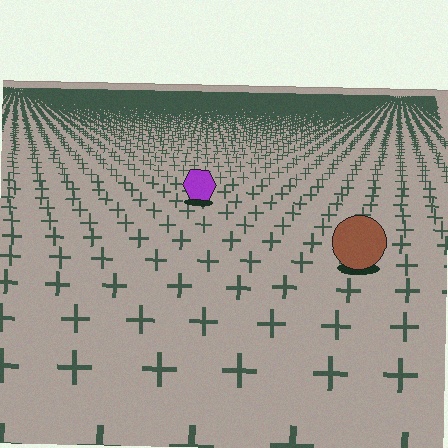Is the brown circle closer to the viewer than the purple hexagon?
Yes. The brown circle is closer — you can tell from the texture gradient: the ground texture is coarser near it.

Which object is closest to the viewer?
The brown circle is closest. The texture marks near it are larger and more spread out.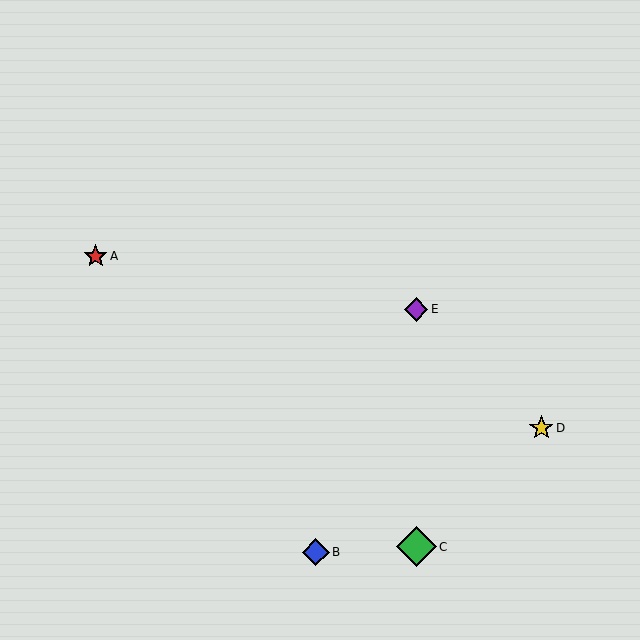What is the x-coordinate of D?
Object D is at x≈541.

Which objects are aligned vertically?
Objects C, E are aligned vertically.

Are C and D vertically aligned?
No, C is at x≈416 and D is at x≈541.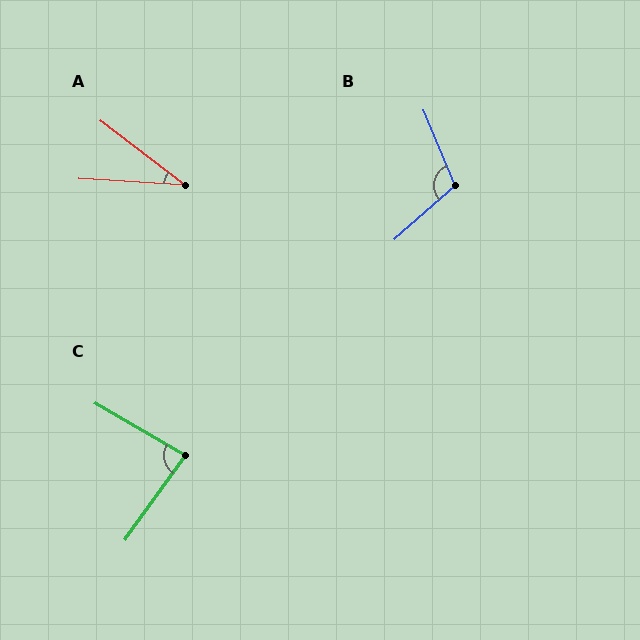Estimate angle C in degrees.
Approximately 85 degrees.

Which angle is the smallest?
A, at approximately 34 degrees.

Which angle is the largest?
B, at approximately 108 degrees.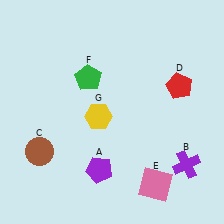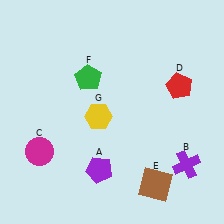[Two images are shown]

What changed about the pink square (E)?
In Image 1, E is pink. In Image 2, it changed to brown.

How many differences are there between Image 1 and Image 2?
There are 2 differences between the two images.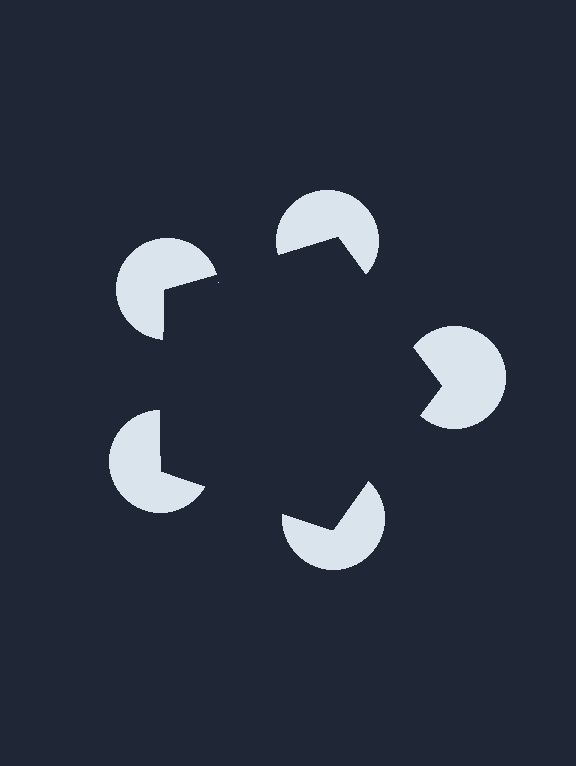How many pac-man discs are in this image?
There are 5 — one at each vertex of the illusory pentagon.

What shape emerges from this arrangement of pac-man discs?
An illusory pentagon — its edges are inferred from the aligned wedge cuts in the pac-man discs, not physically drawn.